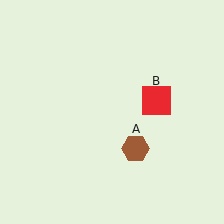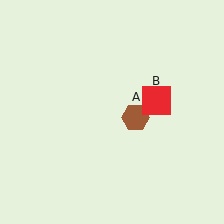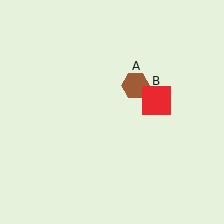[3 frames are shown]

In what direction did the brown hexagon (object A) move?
The brown hexagon (object A) moved up.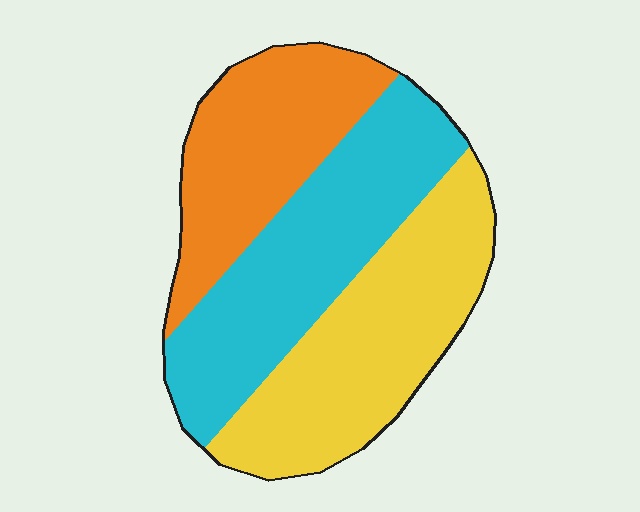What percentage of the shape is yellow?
Yellow takes up about three eighths (3/8) of the shape.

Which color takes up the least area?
Orange, at roughly 30%.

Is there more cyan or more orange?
Cyan.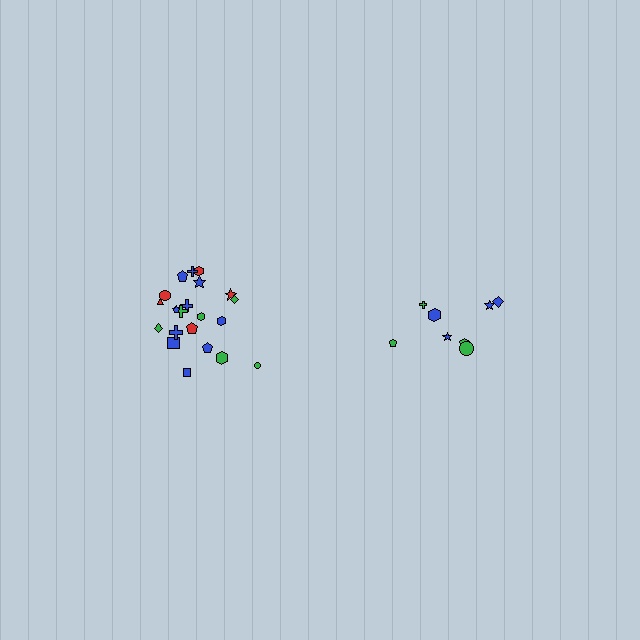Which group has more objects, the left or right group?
The left group.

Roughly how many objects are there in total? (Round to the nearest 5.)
Roughly 30 objects in total.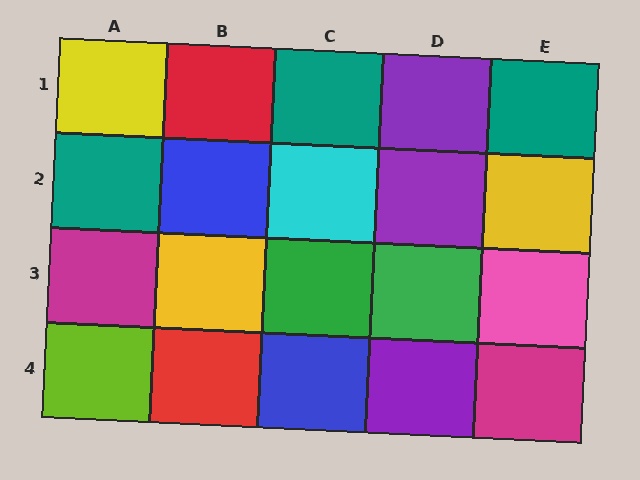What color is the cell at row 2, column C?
Cyan.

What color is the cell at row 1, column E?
Teal.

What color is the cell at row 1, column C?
Teal.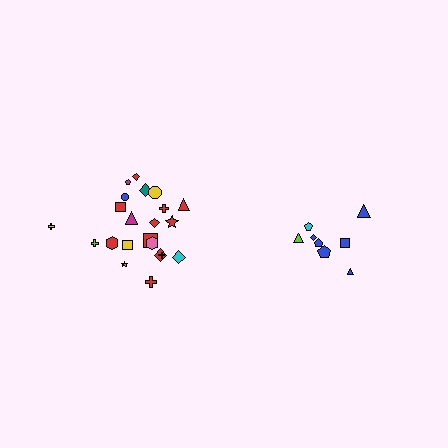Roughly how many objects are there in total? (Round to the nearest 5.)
Roughly 30 objects in total.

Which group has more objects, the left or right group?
The left group.